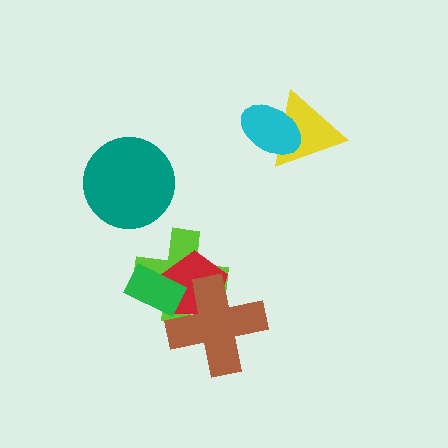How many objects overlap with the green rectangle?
2 objects overlap with the green rectangle.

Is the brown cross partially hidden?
No, no other shape covers it.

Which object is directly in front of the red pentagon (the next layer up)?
The green rectangle is directly in front of the red pentagon.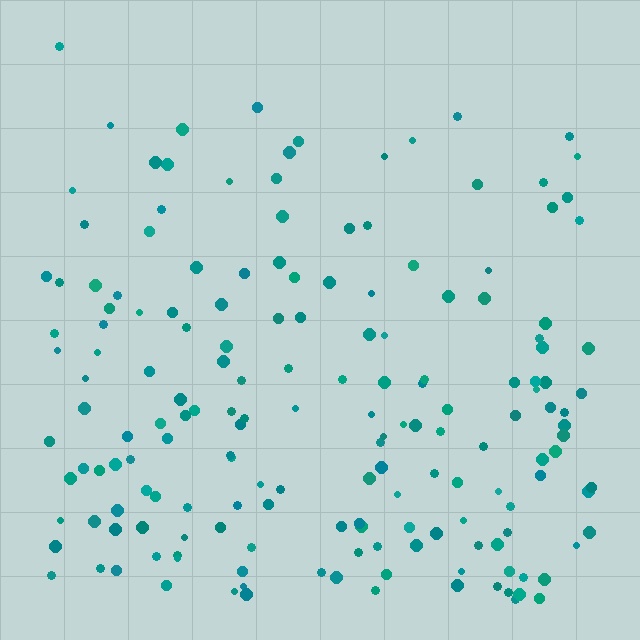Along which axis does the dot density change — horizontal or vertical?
Vertical.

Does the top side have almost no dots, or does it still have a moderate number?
Still a moderate number, just noticeably fewer than the bottom.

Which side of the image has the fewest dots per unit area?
The top.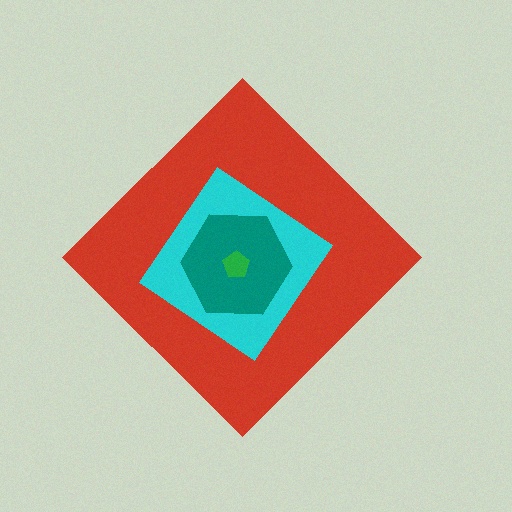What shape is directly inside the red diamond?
The cyan diamond.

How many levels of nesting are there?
4.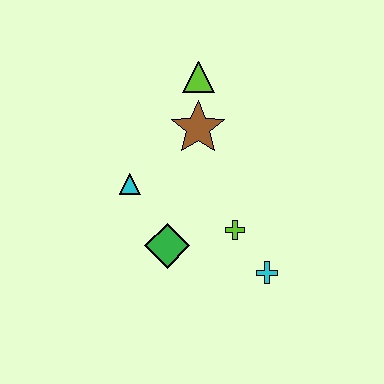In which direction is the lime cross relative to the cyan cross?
The lime cross is above the cyan cross.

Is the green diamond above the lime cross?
No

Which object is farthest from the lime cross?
The lime triangle is farthest from the lime cross.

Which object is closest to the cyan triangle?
The green diamond is closest to the cyan triangle.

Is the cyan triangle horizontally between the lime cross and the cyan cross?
No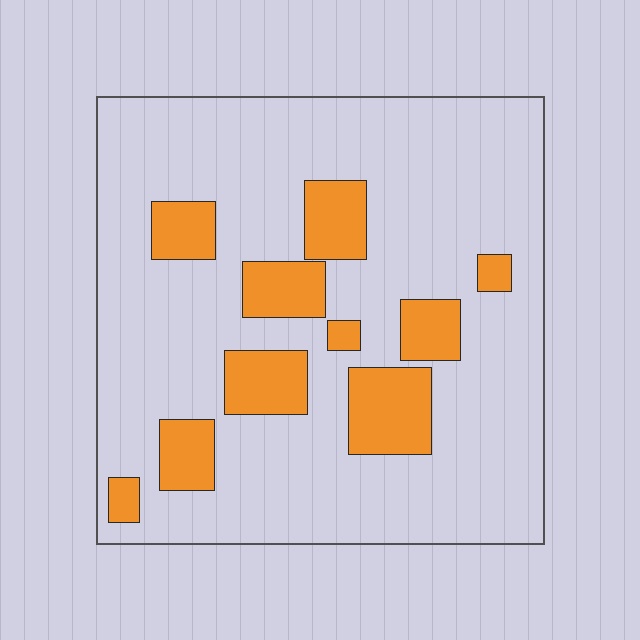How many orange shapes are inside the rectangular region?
10.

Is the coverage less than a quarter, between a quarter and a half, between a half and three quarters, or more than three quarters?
Less than a quarter.